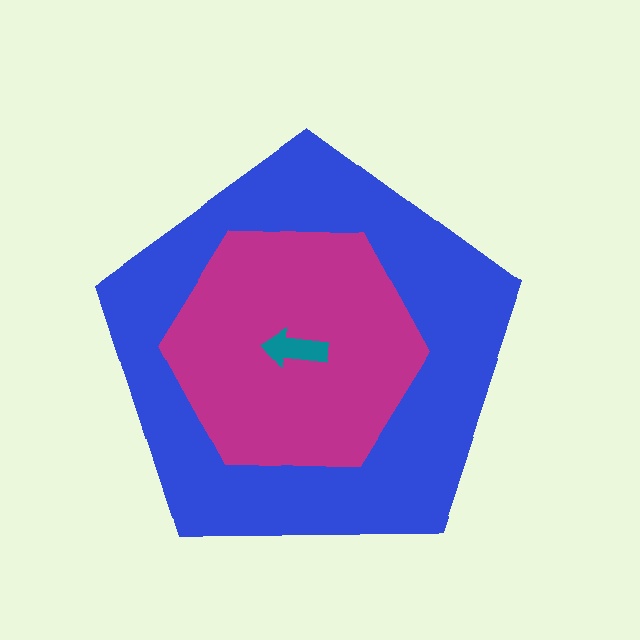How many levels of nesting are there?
3.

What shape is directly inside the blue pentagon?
The magenta hexagon.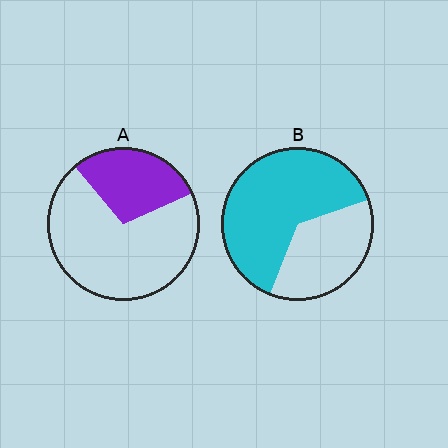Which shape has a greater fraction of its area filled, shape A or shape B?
Shape B.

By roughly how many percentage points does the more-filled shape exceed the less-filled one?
By roughly 35 percentage points (B over A).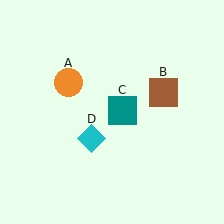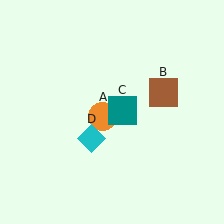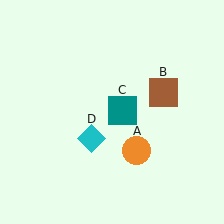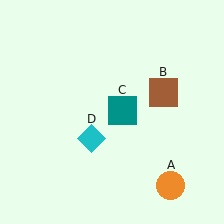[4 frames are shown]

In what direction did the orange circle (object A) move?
The orange circle (object A) moved down and to the right.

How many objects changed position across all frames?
1 object changed position: orange circle (object A).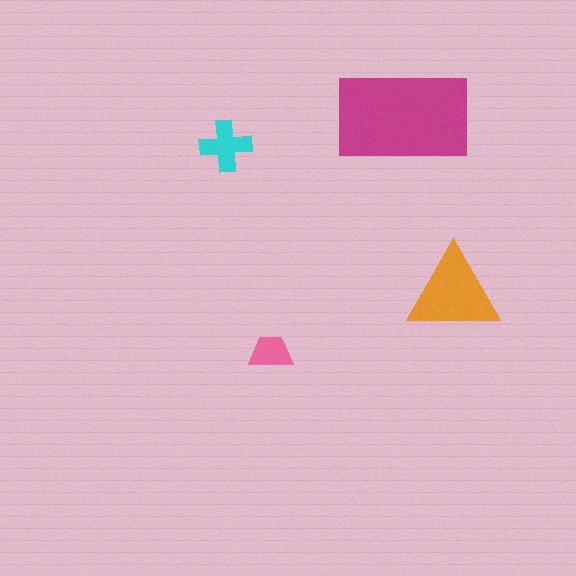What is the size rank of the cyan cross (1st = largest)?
3rd.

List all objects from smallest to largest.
The pink trapezoid, the cyan cross, the orange triangle, the magenta rectangle.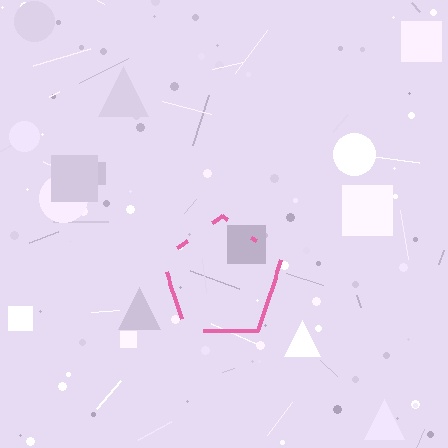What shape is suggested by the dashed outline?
The dashed outline suggests a pentagon.